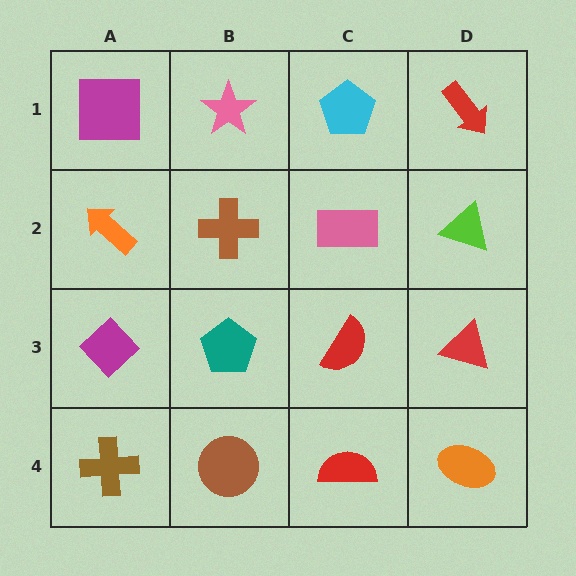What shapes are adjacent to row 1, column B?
A brown cross (row 2, column B), a magenta square (row 1, column A), a cyan pentagon (row 1, column C).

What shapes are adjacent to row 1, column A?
An orange arrow (row 2, column A), a pink star (row 1, column B).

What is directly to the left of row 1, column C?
A pink star.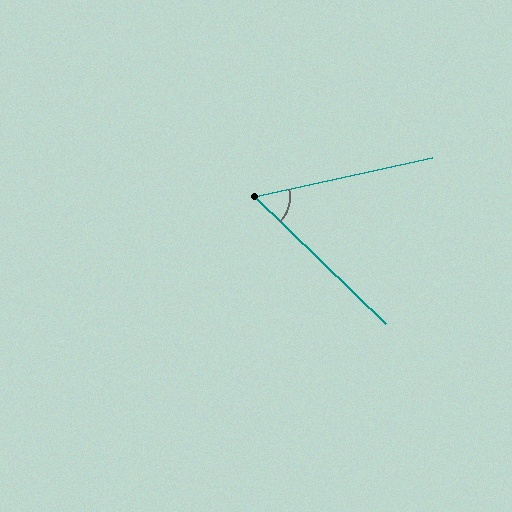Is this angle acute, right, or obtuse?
It is acute.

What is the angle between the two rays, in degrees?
Approximately 57 degrees.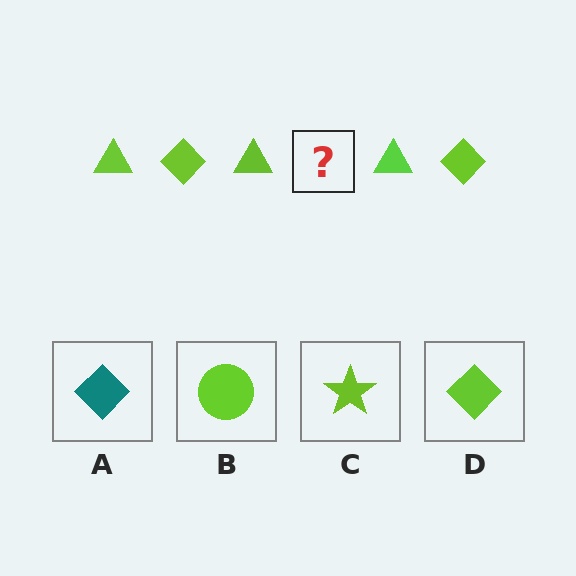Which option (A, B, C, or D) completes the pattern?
D.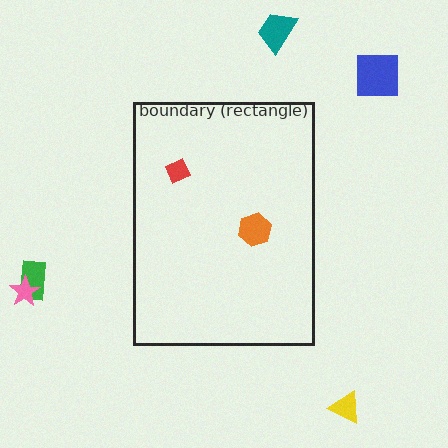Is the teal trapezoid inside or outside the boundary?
Outside.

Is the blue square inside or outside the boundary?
Outside.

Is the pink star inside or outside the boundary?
Outside.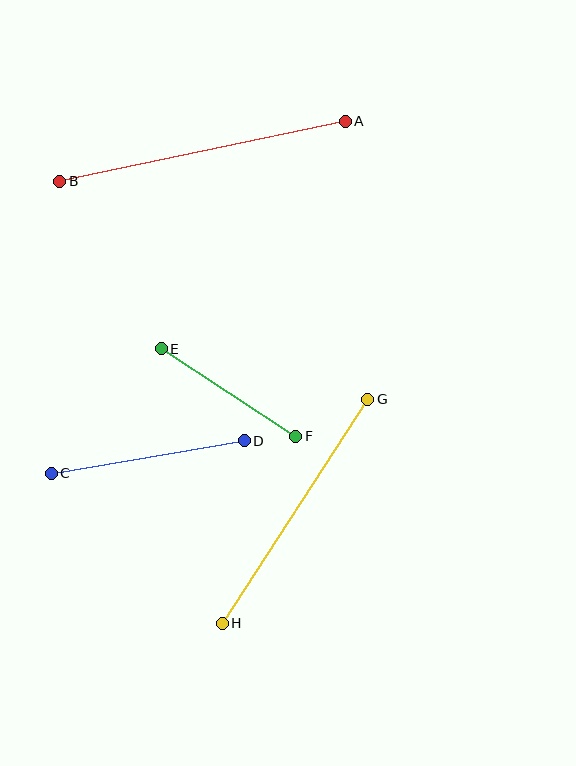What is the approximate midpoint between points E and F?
The midpoint is at approximately (228, 392) pixels.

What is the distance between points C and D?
The distance is approximately 196 pixels.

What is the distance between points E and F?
The distance is approximately 161 pixels.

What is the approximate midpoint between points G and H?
The midpoint is at approximately (295, 511) pixels.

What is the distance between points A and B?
The distance is approximately 292 pixels.